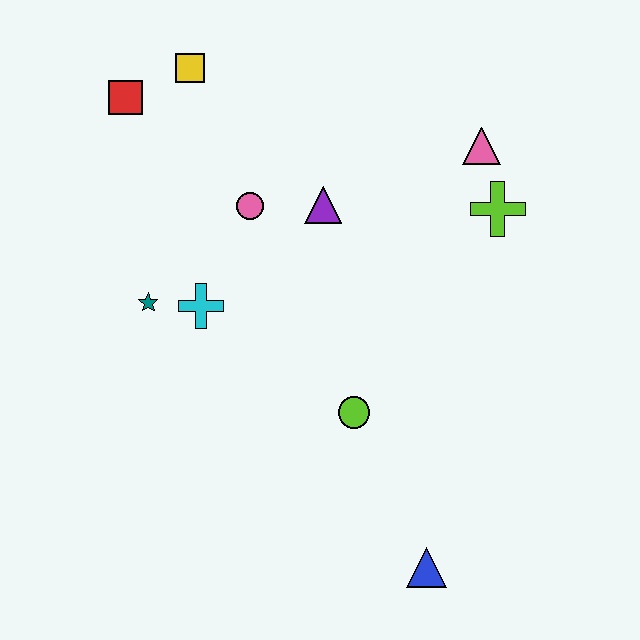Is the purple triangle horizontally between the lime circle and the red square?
Yes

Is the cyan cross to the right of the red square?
Yes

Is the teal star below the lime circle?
No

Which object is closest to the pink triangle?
The lime cross is closest to the pink triangle.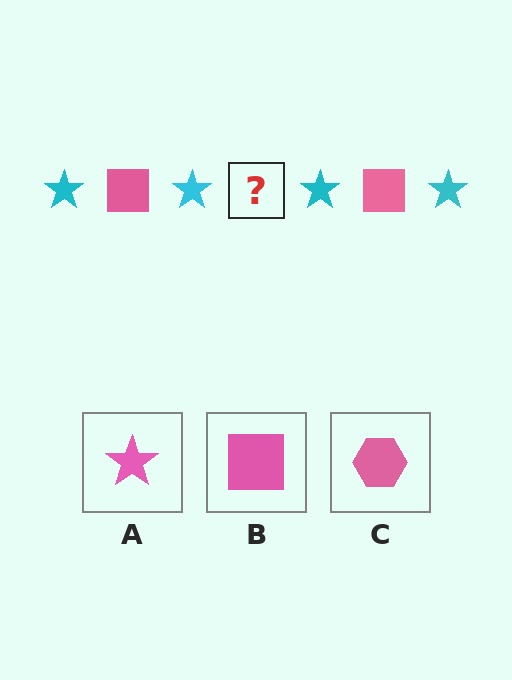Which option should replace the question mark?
Option B.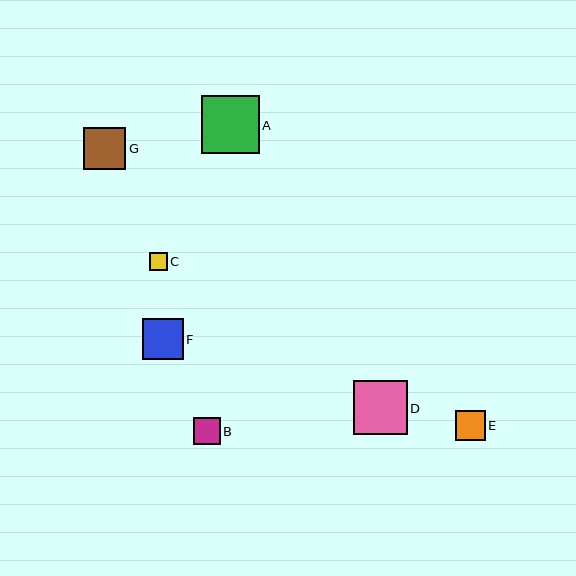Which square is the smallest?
Square C is the smallest with a size of approximately 18 pixels.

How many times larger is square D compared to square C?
Square D is approximately 3.0 times the size of square C.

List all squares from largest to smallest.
From largest to smallest: A, D, G, F, E, B, C.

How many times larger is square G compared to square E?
Square G is approximately 1.4 times the size of square E.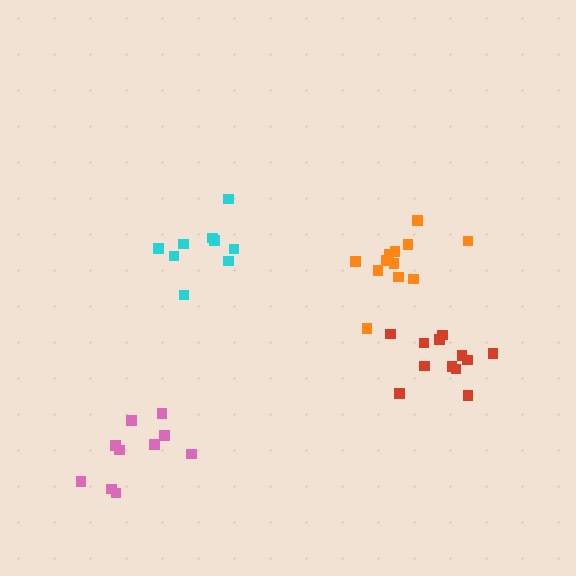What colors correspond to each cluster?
The clusters are colored: cyan, red, pink, orange.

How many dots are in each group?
Group 1: 9 dots, Group 2: 12 dots, Group 3: 10 dots, Group 4: 12 dots (43 total).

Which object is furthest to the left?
The pink cluster is leftmost.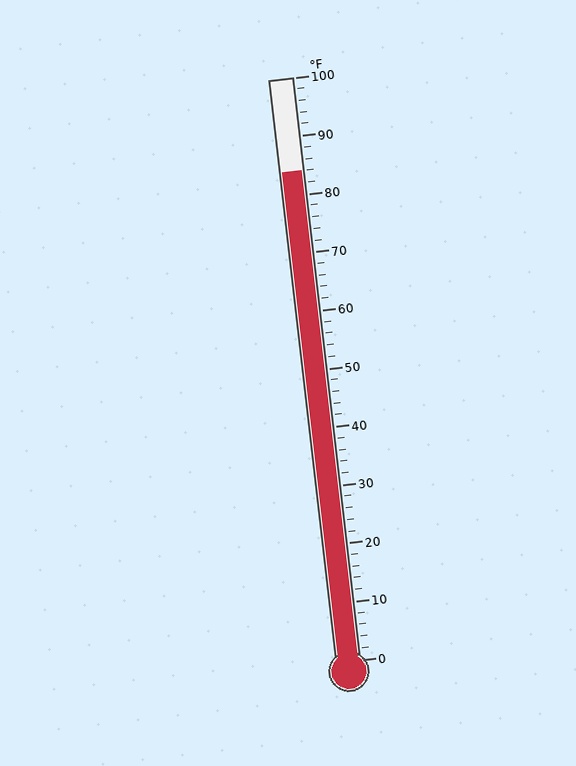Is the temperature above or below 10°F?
The temperature is above 10°F.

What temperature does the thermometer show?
The thermometer shows approximately 84°F.